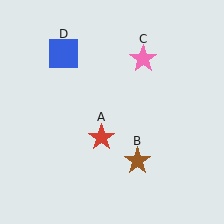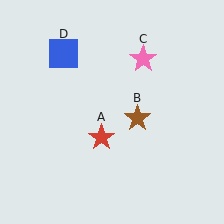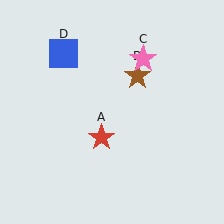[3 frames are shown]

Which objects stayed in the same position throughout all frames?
Red star (object A) and pink star (object C) and blue square (object D) remained stationary.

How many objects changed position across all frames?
1 object changed position: brown star (object B).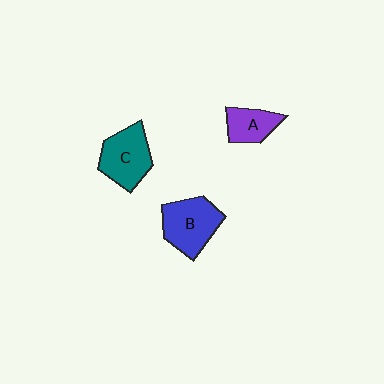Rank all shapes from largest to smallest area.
From largest to smallest: B (blue), C (teal), A (purple).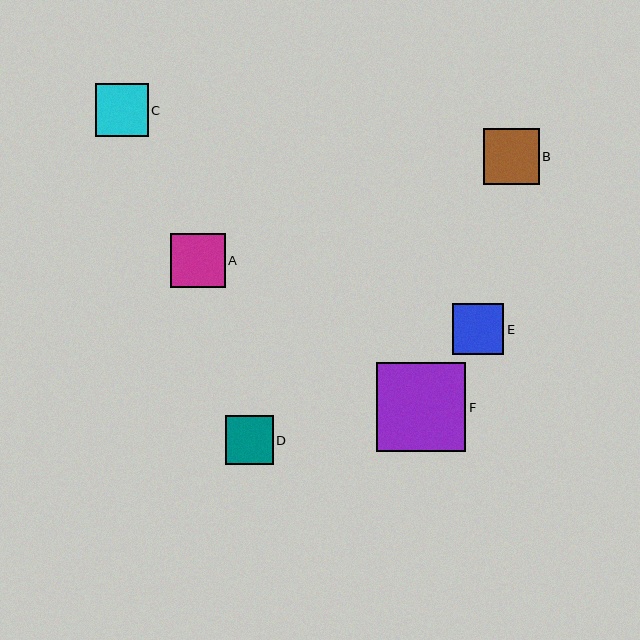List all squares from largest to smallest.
From largest to smallest: F, B, A, C, E, D.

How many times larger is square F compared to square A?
Square F is approximately 1.6 times the size of square A.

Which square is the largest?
Square F is the largest with a size of approximately 89 pixels.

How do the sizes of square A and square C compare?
Square A and square C are approximately the same size.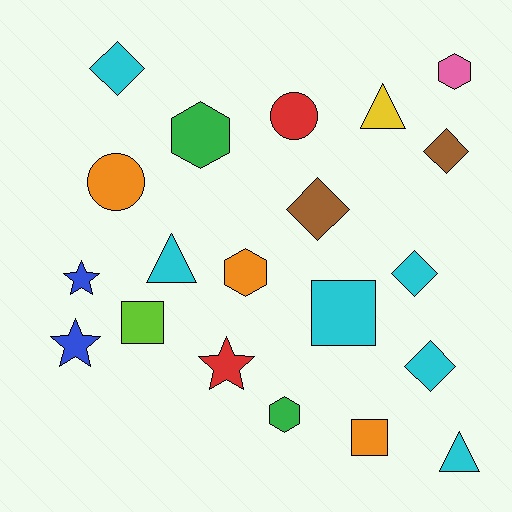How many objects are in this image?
There are 20 objects.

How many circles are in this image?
There are 2 circles.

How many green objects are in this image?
There are 2 green objects.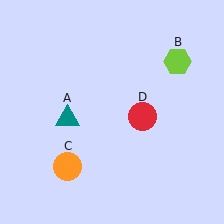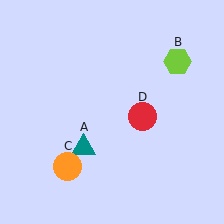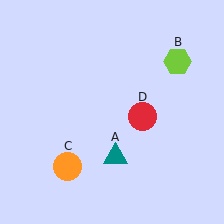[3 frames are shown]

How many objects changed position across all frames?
1 object changed position: teal triangle (object A).